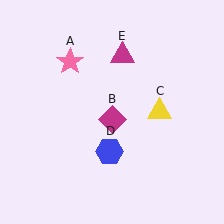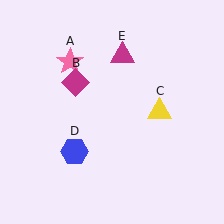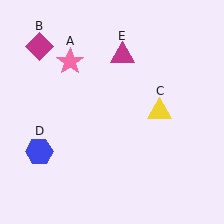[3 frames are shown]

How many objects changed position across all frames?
2 objects changed position: magenta diamond (object B), blue hexagon (object D).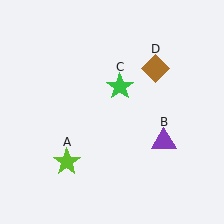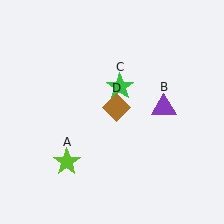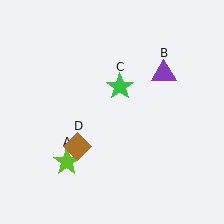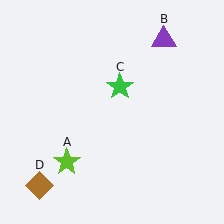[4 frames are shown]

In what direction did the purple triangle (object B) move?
The purple triangle (object B) moved up.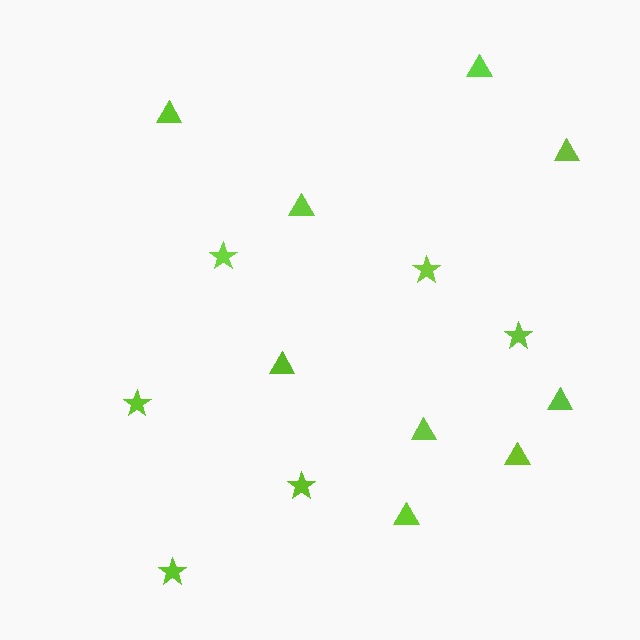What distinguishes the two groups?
There are 2 groups: one group of triangles (9) and one group of stars (6).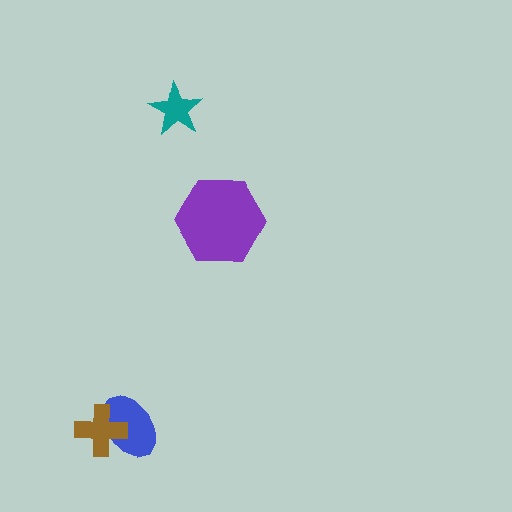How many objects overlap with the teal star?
0 objects overlap with the teal star.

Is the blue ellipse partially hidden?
Yes, it is partially covered by another shape.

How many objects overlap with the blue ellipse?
1 object overlaps with the blue ellipse.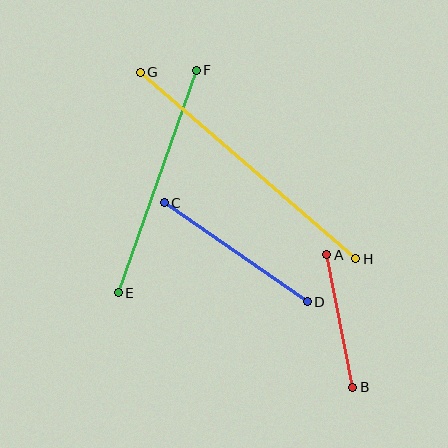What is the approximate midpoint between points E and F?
The midpoint is at approximately (157, 182) pixels.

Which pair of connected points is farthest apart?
Points G and H are farthest apart.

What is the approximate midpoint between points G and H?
The midpoint is at approximately (248, 165) pixels.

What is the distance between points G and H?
The distance is approximately 285 pixels.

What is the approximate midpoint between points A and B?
The midpoint is at approximately (340, 321) pixels.